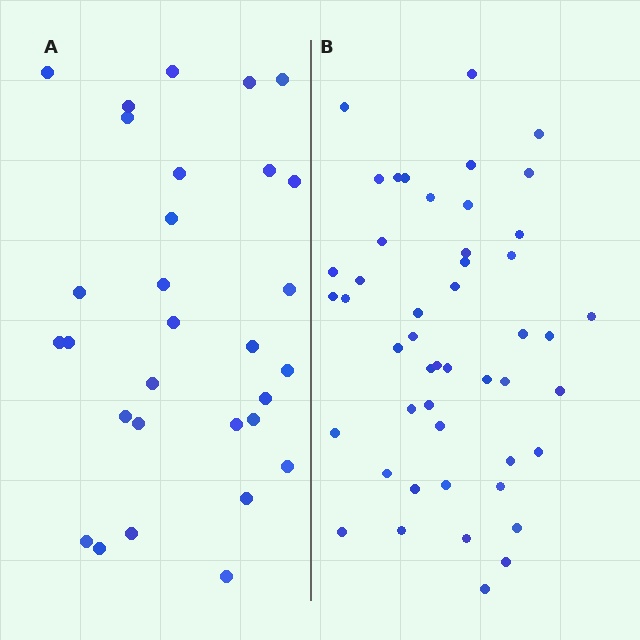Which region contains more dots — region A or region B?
Region B (the right region) has more dots.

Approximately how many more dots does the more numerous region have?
Region B has approximately 20 more dots than region A.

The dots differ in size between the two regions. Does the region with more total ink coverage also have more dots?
No. Region A has more total ink coverage because its dots are larger, but region B actually contains more individual dots. Total area can be misleading — the number of items is what matters here.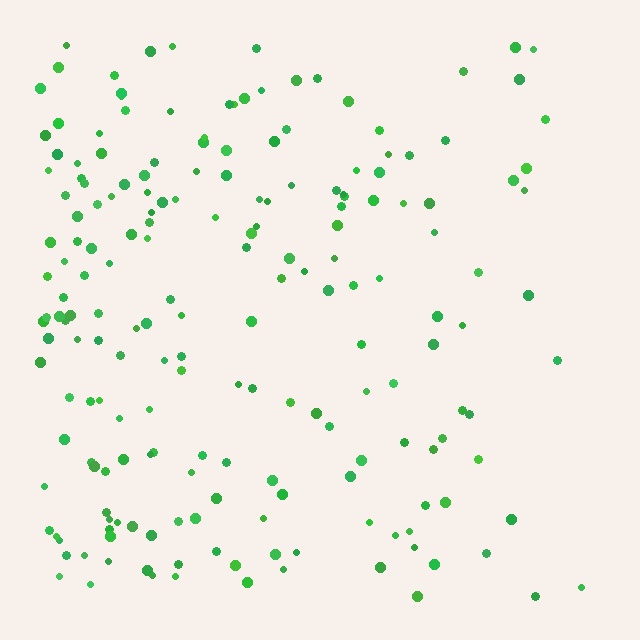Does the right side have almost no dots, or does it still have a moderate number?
Still a moderate number, just noticeably fewer than the left.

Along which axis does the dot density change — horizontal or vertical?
Horizontal.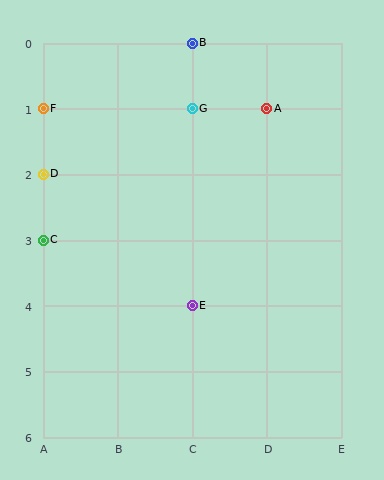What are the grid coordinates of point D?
Point D is at grid coordinates (A, 2).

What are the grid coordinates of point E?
Point E is at grid coordinates (C, 4).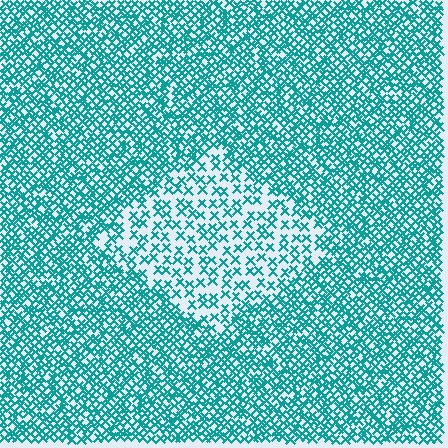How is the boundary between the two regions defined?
The boundary is defined by a change in element density (approximately 2.2x ratio). All elements are the same color, size, and shape.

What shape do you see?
I see a diamond.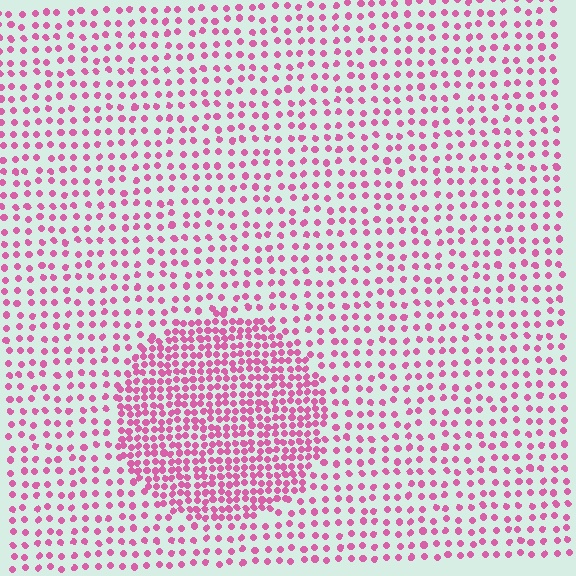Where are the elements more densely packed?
The elements are more densely packed inside the circle boundary.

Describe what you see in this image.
The image contains small pink elements arranged at two different densities. A circle-shaped region is visible where the elements are more densely packed than the surrounding area.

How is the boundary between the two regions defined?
The boundary is defined by a change in element density (approximately 2.2x ratio). All elements are the same color, size, and shape.